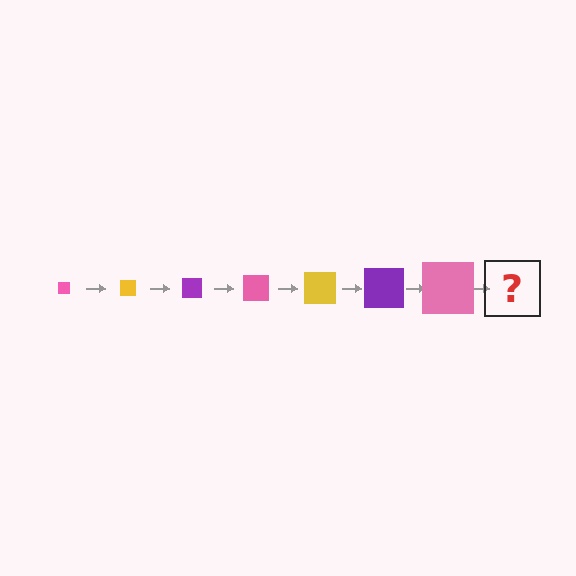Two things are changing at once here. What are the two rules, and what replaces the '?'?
The two rules are that the square grows larger each step and the color cycles through pink, yellow, and purple. The '?' should be a yellow square, larger than the previous one.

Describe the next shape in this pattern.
It should be a yellow square, larger than the previous one.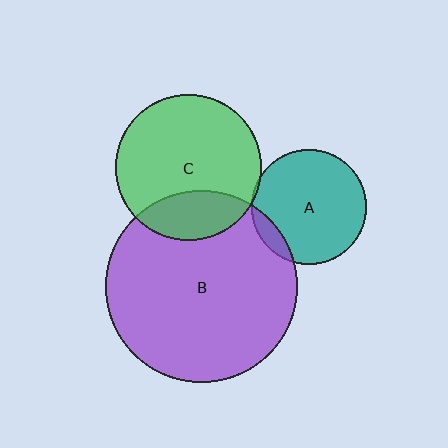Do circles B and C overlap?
Yes.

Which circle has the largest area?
Circle B (purple).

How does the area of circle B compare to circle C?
Approximately 1.7 times.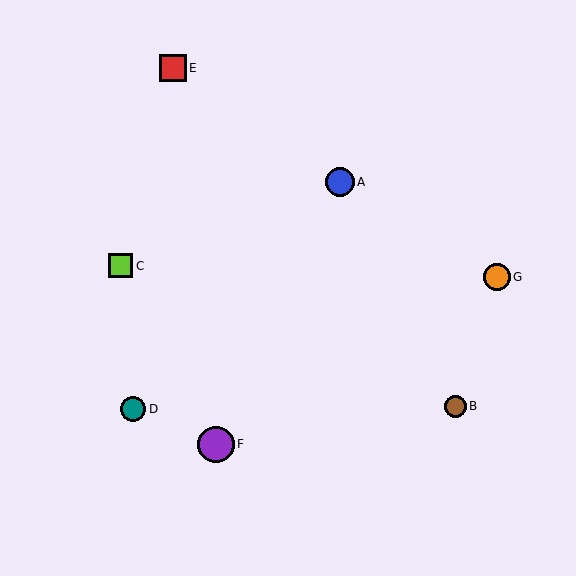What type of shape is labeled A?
Shape A is a blue circle.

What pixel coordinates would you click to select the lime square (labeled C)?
Click at (121, 266) to select the lime square C.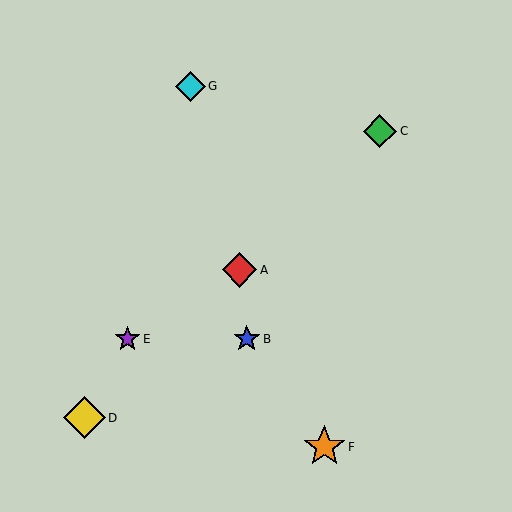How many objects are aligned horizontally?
2 objects (B, E) are aligned horizontally.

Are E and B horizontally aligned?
Yes, both are at y≈339.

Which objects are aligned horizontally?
Objects B, E are aligned horizontally.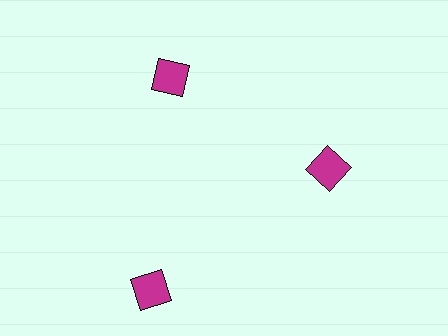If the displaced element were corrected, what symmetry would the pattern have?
It would have 3-fold rotational symmetry — the pattern would map onto itself every 120 degrees.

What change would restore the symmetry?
The symmetry would be restored by moving it inward, back onto the ring so that all 3 squares sit at equal angles and equal distance from the center.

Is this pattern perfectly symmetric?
No. The 3 magenta squares are arranged in a ring, but one element near the 7 o'clock position is pushed outward from the center, breaking the 3-fold rotational symmetry.